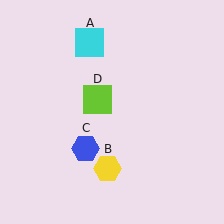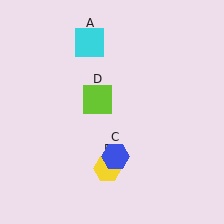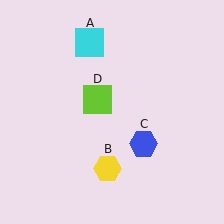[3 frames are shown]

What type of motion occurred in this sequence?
The blue hexagon (object C) rotated counterclockwise around the center of the scene.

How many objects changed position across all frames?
1 object changed position: blue hexagon (object C).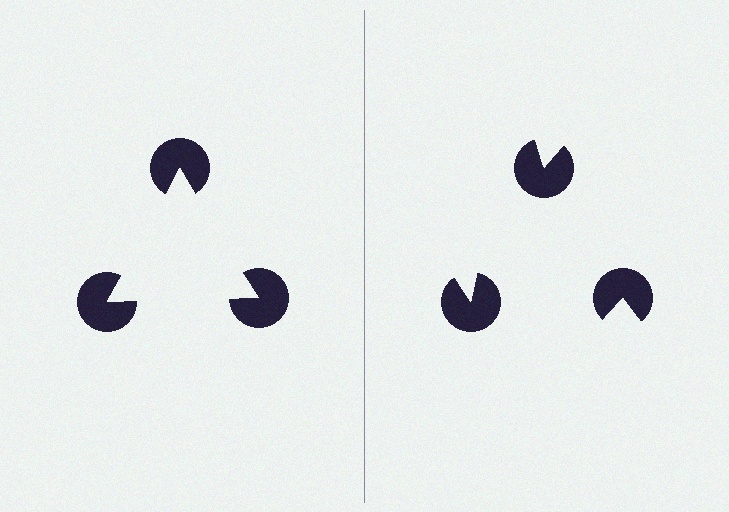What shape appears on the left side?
An illusory triangle.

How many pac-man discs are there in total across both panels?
6 — 3 on each side.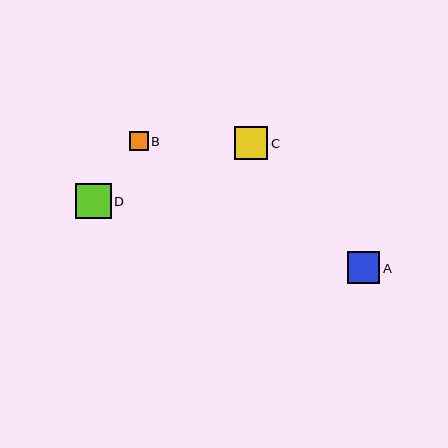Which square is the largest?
Square D is the largest with a size of approximately 36 pixels.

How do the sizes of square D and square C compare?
Square D and square C are approximately the same size.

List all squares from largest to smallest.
From largest to smallest: D, C, A, B.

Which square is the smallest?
Square B is the smallest with a size of approximately 19 pixels.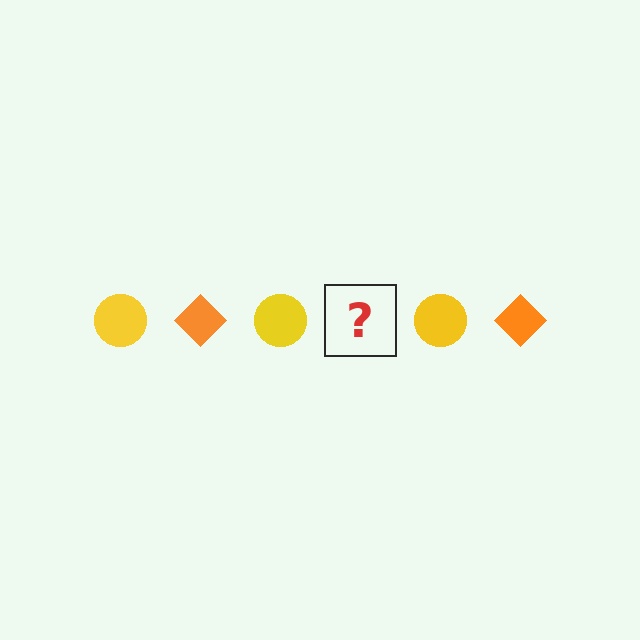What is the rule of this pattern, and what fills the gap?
The rule is that the pattern alternates between yellow circle and orange diamond. The gap should be filled with an orange diamond.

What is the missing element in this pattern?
The missing element is an orange diamond.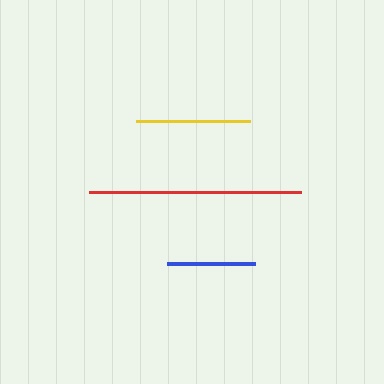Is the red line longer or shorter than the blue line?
The red line is longer than the blue line.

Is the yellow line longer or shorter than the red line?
The red line is longer than the yellow line.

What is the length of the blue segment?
The blue segment is approximately 89 pixels long.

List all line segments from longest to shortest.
From longest to shortest: red, yellow, blue.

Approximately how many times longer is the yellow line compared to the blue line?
The yellow line is approximately 1.3 times the length of the blue line.